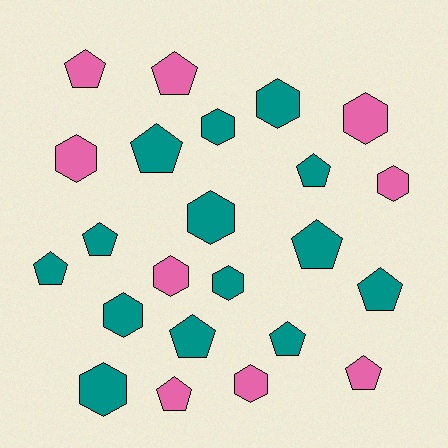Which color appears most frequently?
Teal, with 14 objects.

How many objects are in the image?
There are 23 objects.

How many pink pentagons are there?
There are 4 pink pentagons.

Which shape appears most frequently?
Pentagon, with 12 objects.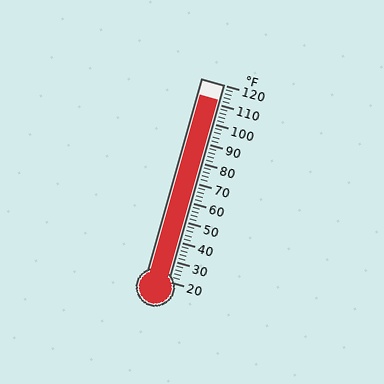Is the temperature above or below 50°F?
The temperature is above 50°F.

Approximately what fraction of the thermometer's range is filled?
The thermometer is filled to approximately 90% of its range.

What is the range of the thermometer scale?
The thermometer scale ranges from 20°F to 120°F.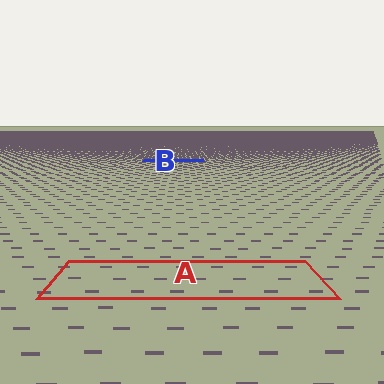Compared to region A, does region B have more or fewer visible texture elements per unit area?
Region B has more texture elements per unit area — they are packed more densely because it is farther away.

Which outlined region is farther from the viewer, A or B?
Region B is farther from the viewer — the texture elements inside it appear smaller and more densely packed.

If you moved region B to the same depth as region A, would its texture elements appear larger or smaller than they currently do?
They would appear larger. At a closer depth, the same texture elements are projected at a bigger on-screen size.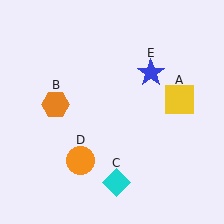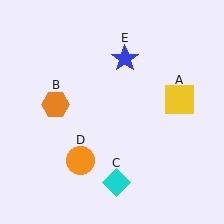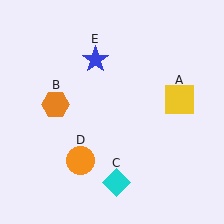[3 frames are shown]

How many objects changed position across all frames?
1 object changed position: blue star (object E).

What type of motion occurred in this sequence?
The blue star (object E) rotated counterclockwise around the center of the scene.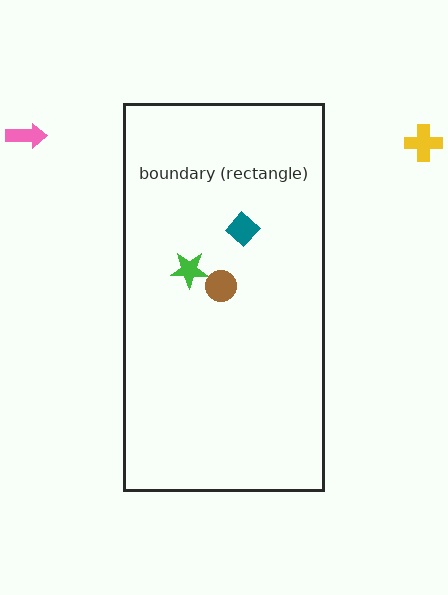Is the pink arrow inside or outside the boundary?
Outside.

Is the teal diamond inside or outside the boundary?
Inside.